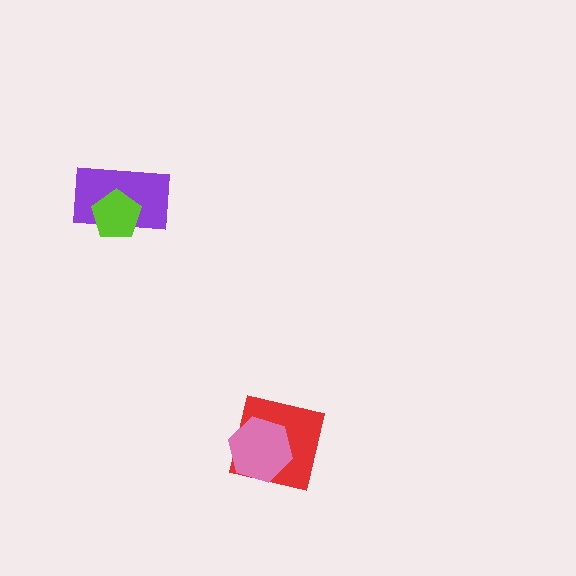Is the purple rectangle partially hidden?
Yes, it is partially covered by another shape.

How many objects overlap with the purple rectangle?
1 object overlaps with the purple rectangle.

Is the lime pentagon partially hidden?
No, no other shape covers it.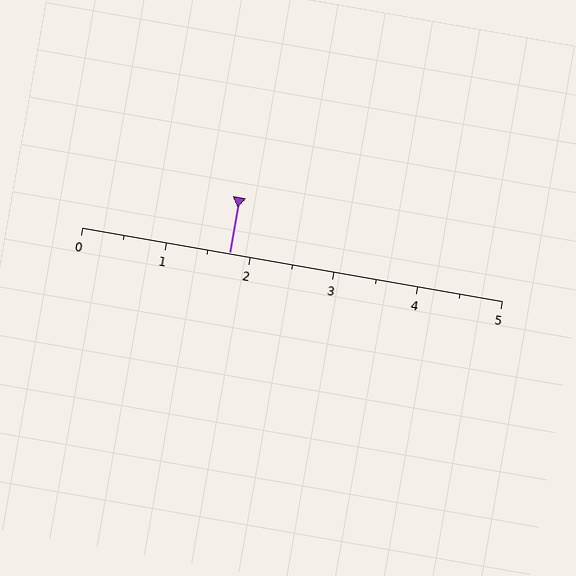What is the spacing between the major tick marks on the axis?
The major ticks are spaced 1 apart.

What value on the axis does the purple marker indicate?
The marker indicates approximately 1.8.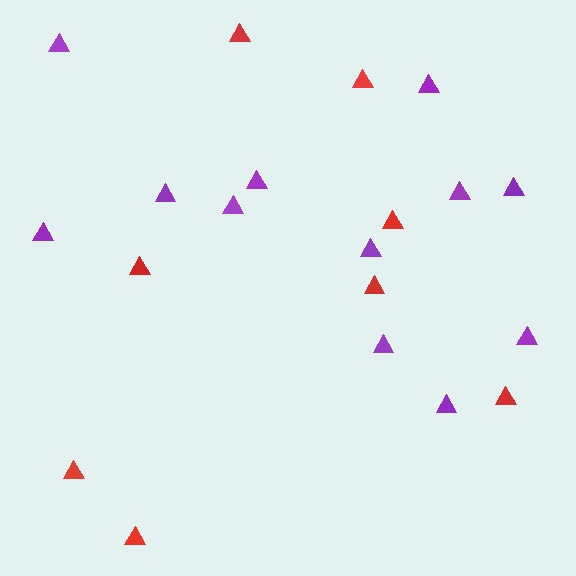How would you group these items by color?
There are 2 groups: one group of red triangles (8) and one group of purple triangles (12).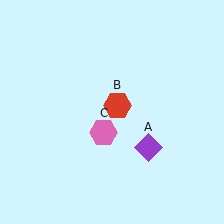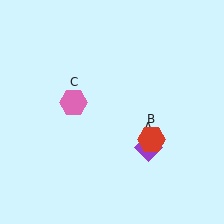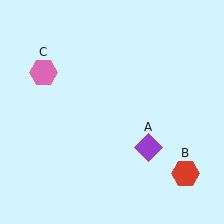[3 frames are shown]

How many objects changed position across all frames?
2 objects changed position: red hexagon (object B), pink hexagon (object C).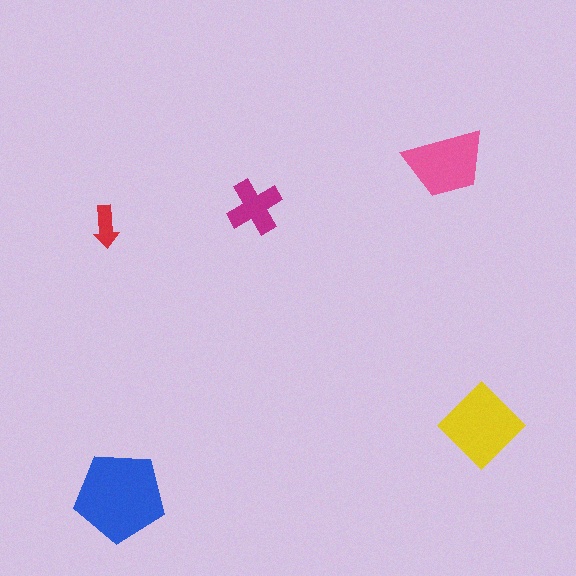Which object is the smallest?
The red arrow.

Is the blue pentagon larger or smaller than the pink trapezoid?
Larger.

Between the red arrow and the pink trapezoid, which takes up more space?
The pink trapezoid.